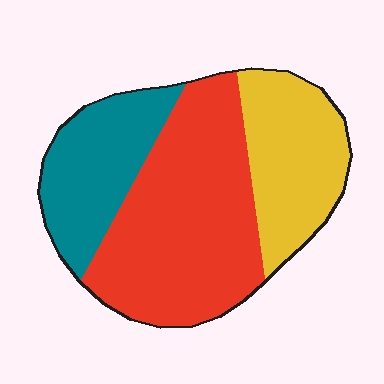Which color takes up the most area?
Red, at roughly 50%.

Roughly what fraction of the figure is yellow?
Yellow takes up between a quarter and a half of the figure.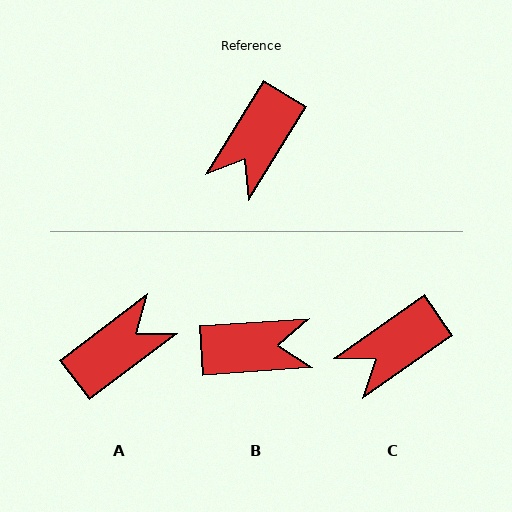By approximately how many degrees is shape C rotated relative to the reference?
Approximately 23 degrees clockwise.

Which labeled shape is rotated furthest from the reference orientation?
A, about 159 degrees away.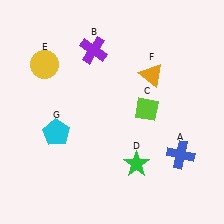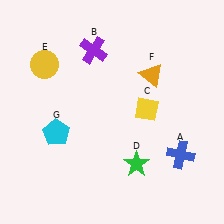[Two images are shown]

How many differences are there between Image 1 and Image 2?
There is 1 difference between the two images.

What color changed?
The diamond (C) changed from lime in Image 1 to yellow in Image 2.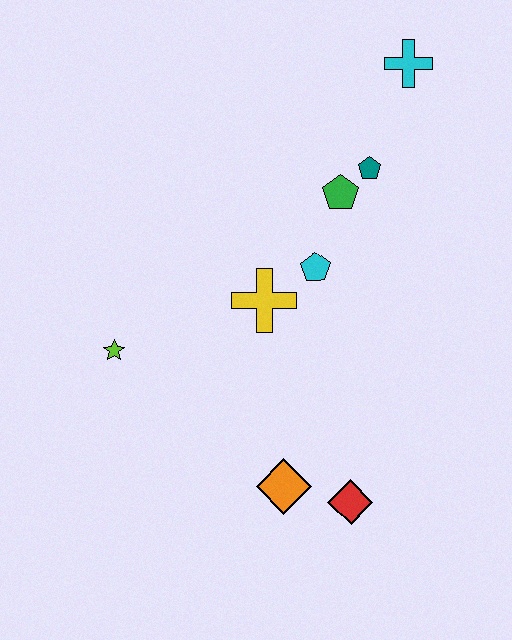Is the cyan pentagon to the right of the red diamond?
No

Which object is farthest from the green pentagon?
The red diamond is farthest from the green pentagon.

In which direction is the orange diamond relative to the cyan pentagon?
The orange diamond is below the cyan pentagon.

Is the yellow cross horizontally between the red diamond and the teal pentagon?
No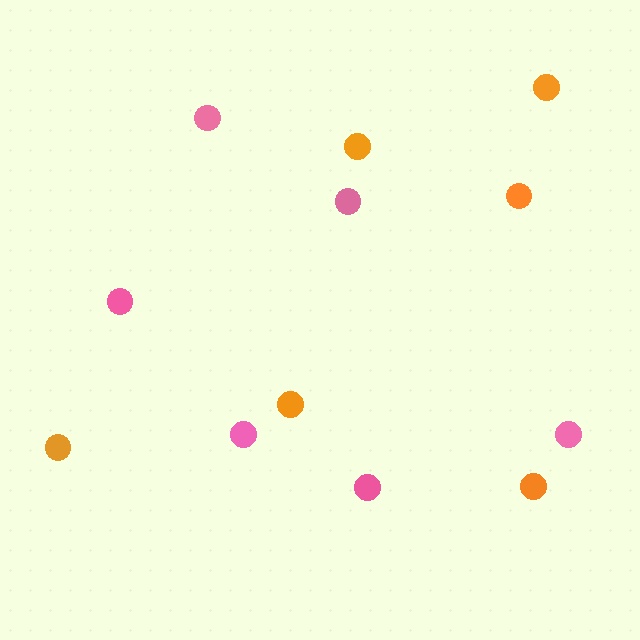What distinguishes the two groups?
There are 2 groups: one group of pink circles (6) and one group of orange circles (6).